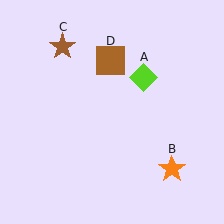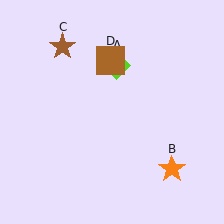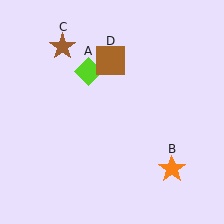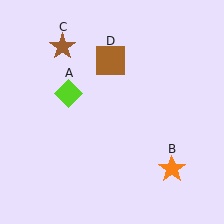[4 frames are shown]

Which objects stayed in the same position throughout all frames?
Orange star (object B) and brown star (object C) and brown square (object D) remained stationary.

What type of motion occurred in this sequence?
The lime diamond (object A) rotated counterclockwise around the center of the scene.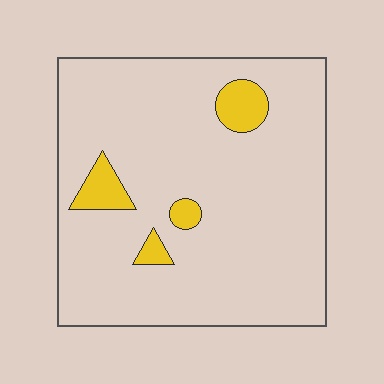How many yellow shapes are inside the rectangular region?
4.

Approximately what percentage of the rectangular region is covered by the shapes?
Approximately 10%.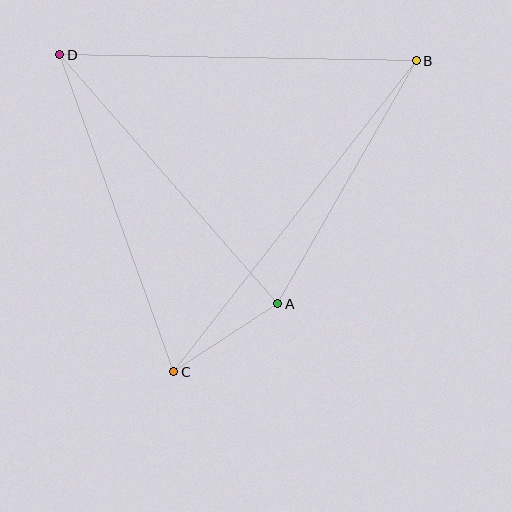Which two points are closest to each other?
Points A and C are closest to each other.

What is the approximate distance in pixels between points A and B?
The distance between A and B is approximately 280 pixels.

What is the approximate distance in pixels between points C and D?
The distance between C and D is approximately 337 pixels.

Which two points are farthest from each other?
Points B and C are farthest from each other.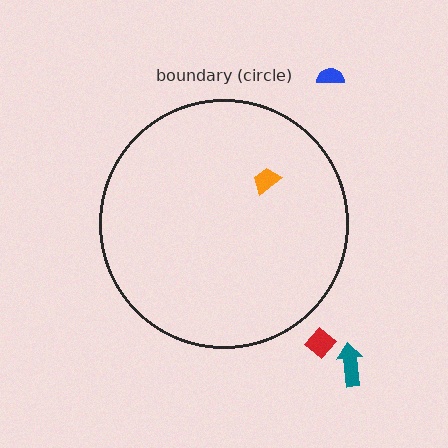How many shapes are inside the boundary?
1 inside, 3 outside.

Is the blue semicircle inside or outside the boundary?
Outside.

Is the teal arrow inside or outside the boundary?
Outside.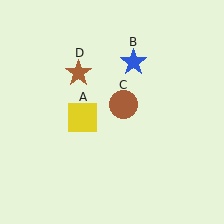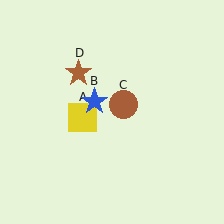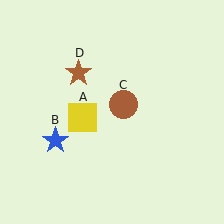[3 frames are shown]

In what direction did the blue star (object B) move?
The blue star (object B) moved down and to the left.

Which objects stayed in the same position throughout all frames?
Yellow square (object A) and brown circle (object C) and brown star (object D) remained stationary.